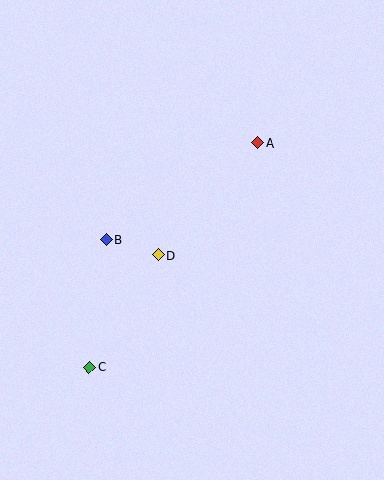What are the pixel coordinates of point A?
Point A is at (258, 143).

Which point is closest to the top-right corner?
Point A is closest to the top-right corner.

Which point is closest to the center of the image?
Point D at (158, 255) is closest to the center.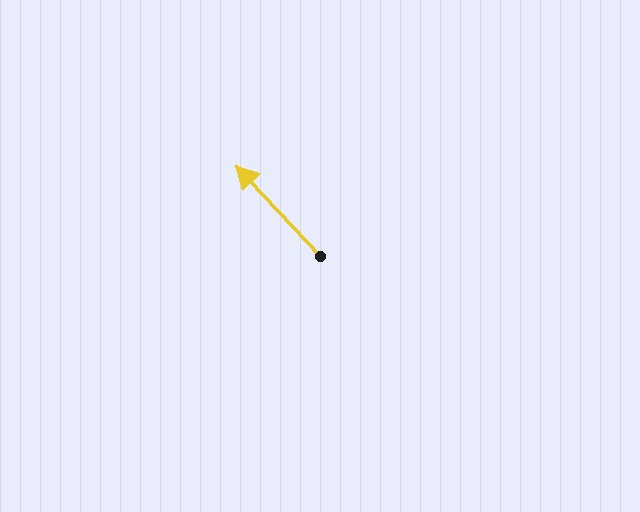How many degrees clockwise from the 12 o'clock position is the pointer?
Approximately 317 degrees.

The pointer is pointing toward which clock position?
Roughly 11 o'clock.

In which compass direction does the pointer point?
Northwest.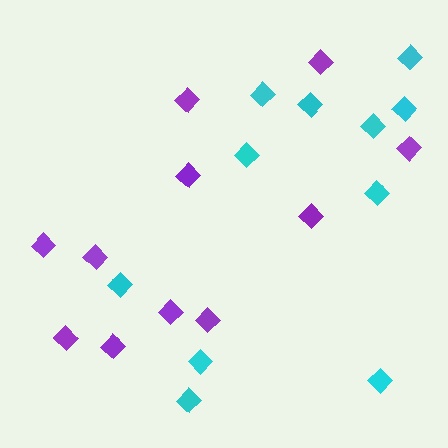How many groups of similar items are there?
There are 2 groups: one group of purple diamonds (11) and one group of cyan diamonds (11).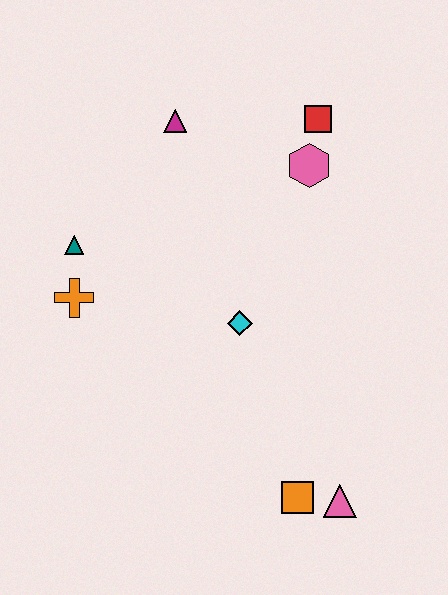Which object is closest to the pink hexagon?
The red square is closest to the pink hexagon.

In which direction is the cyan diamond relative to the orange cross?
The cyan diamond is to the right of the orange cross.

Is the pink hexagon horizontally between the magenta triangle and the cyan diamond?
No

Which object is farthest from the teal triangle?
The pink triangle is farthest from the teal triangle.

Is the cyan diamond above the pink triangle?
Yes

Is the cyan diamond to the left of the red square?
Yes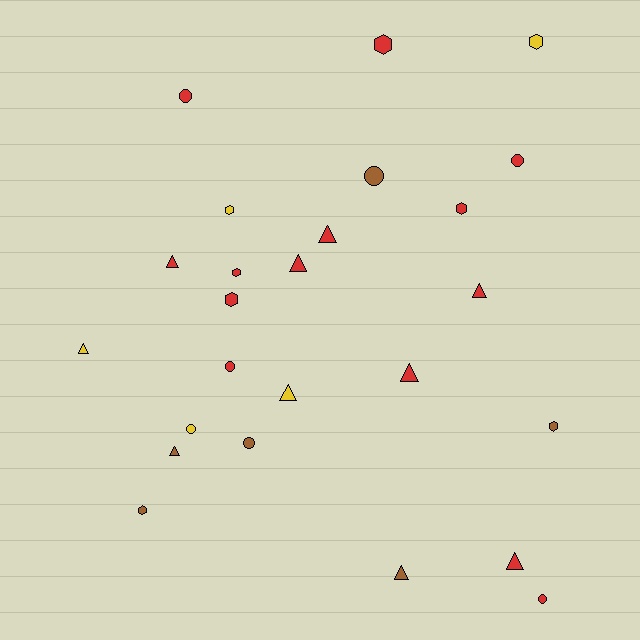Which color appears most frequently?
Red, with 14 objects.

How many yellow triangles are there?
There are 2 yellow triangles.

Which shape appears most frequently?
Triangle, with 10 objects.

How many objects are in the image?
There are 25 objects.